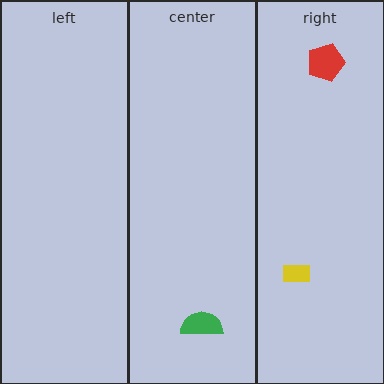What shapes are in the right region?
The yellow rectangle, the red pentagon.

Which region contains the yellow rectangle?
The right region.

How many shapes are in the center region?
1.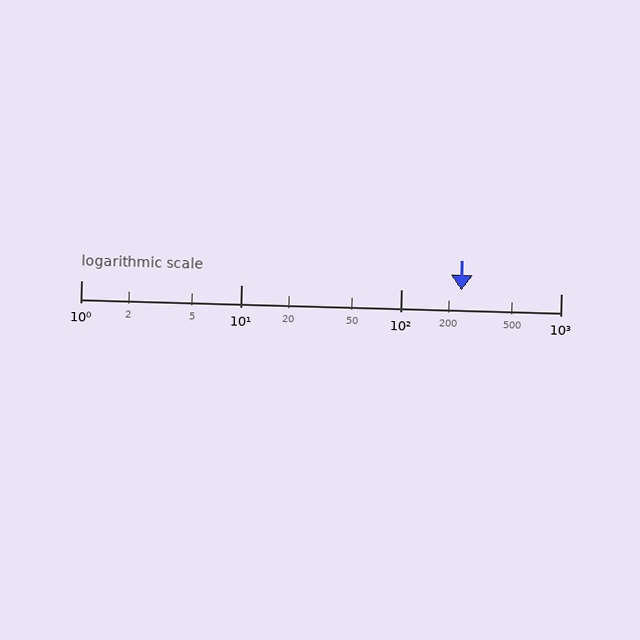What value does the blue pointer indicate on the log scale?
The pointer indicates approximately 240.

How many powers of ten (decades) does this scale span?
The scale spans 3 decades, from 1 to 1000.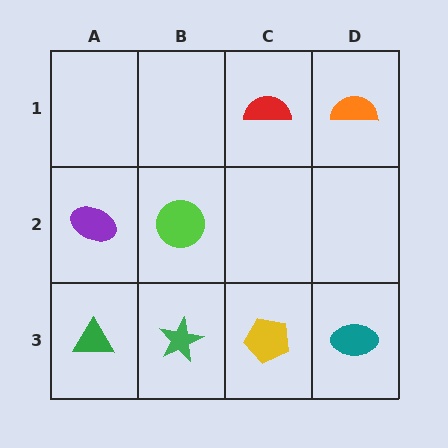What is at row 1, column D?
An orange semicircle.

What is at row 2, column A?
A purple ellipse.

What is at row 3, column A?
A green triangle.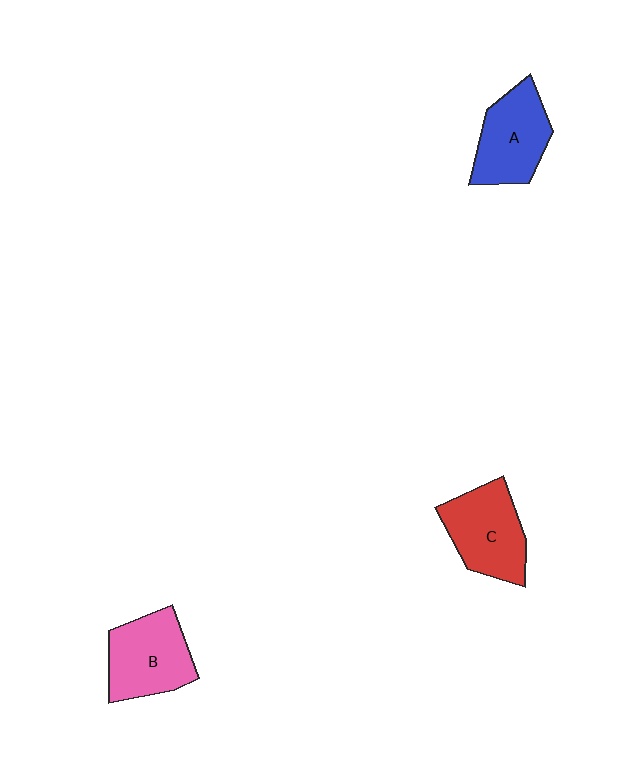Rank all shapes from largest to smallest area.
From largest to smallest: C (red), B (pink), A (blue).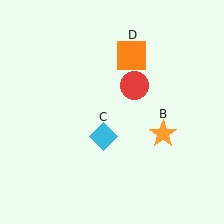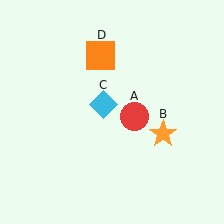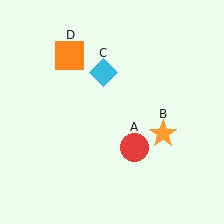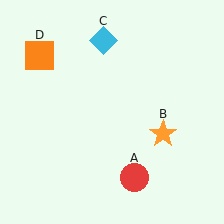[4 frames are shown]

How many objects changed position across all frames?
3 objects changed position: red circle (object A), cyan diamond (object C), orange square (object D).